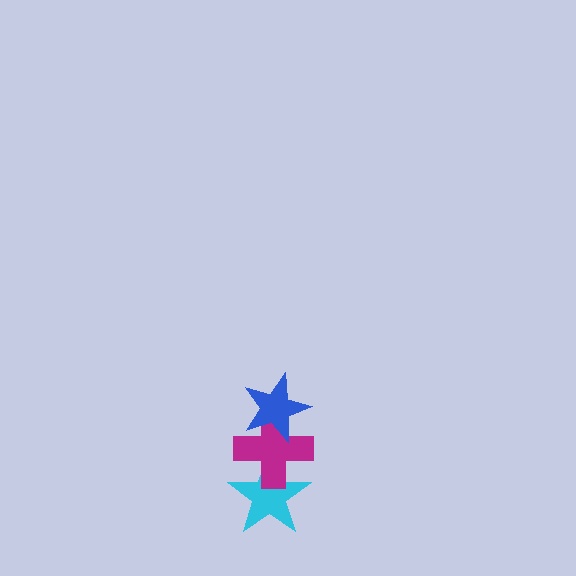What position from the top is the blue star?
The blue star is 1st from the top.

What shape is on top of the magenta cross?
The blue star is on top of the magenta cross.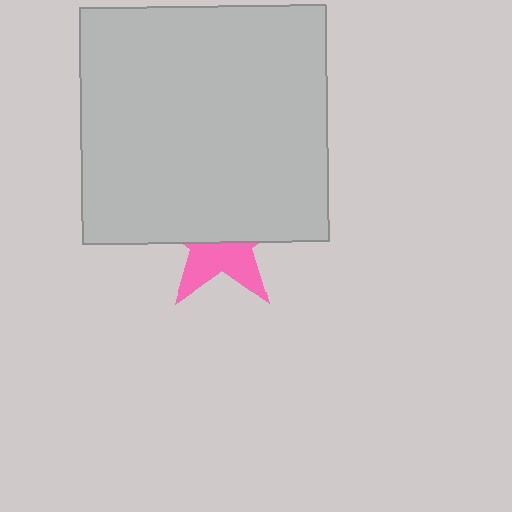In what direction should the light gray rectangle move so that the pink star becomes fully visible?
The light gray rectangle should move up. That is the shortest direction to clear the overlap and leave the pink star fully visible.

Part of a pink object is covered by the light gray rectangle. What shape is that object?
It is a star.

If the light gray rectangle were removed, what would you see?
You would see the complete pink star.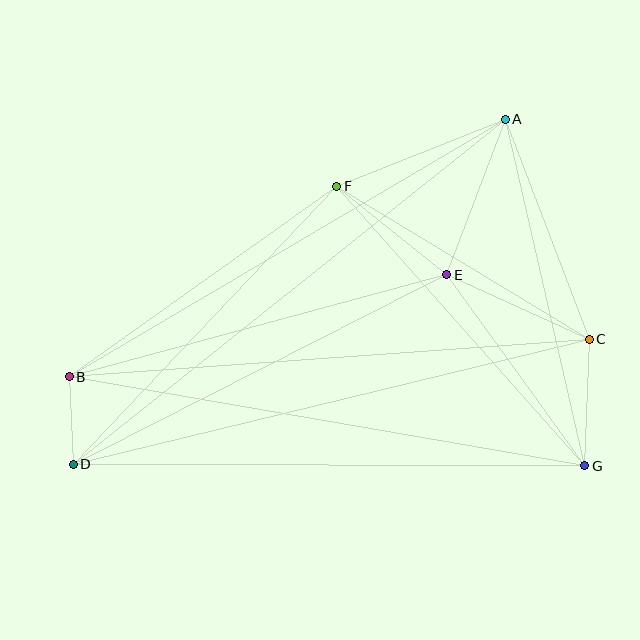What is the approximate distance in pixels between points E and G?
The distance between E and G is approximately 235 pixels.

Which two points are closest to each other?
Points B and D are closest to each other.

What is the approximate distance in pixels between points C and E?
The distance between C and E is approximately 157 pixels.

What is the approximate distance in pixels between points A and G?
The distance between A and G is approximately 355 pixels.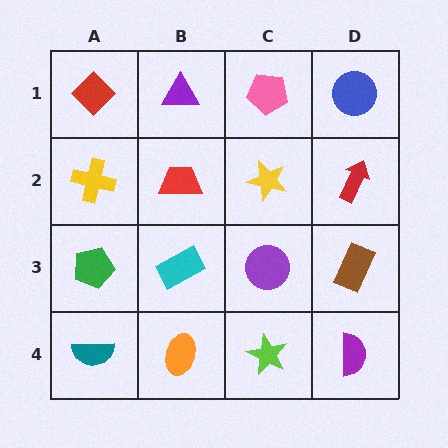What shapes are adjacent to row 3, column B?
A red trapezoid (row 2, column B), an orange ellipse (row 4, column B), a green pentagon (row 3, column A), a purple circle (row 3, column C).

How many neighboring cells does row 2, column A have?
3.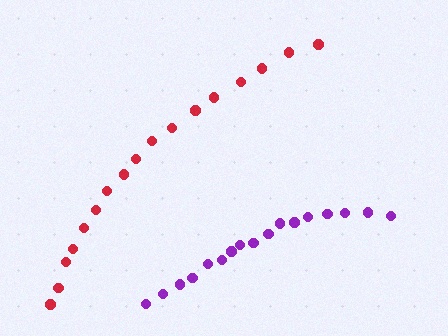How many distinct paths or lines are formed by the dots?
There are 2 distinct paths.